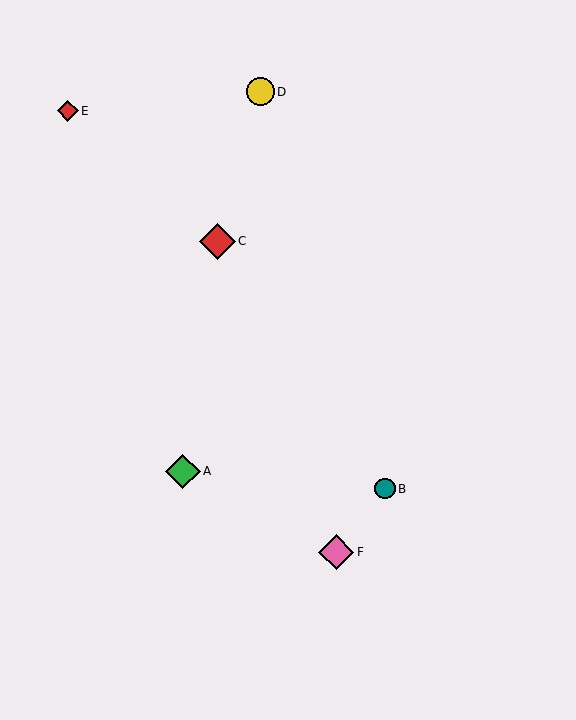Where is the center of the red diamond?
The center of the red diamond is at (68, 111).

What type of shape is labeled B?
Shape B is a teal circle.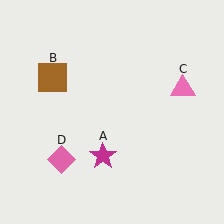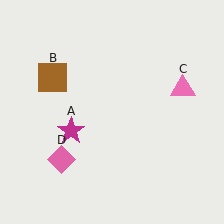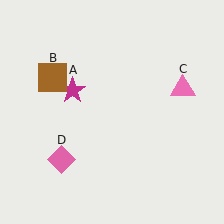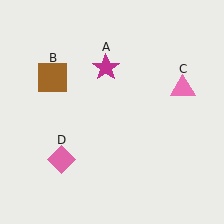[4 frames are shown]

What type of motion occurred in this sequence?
The magenta star (object A) rotated clockwise around the center of the scene.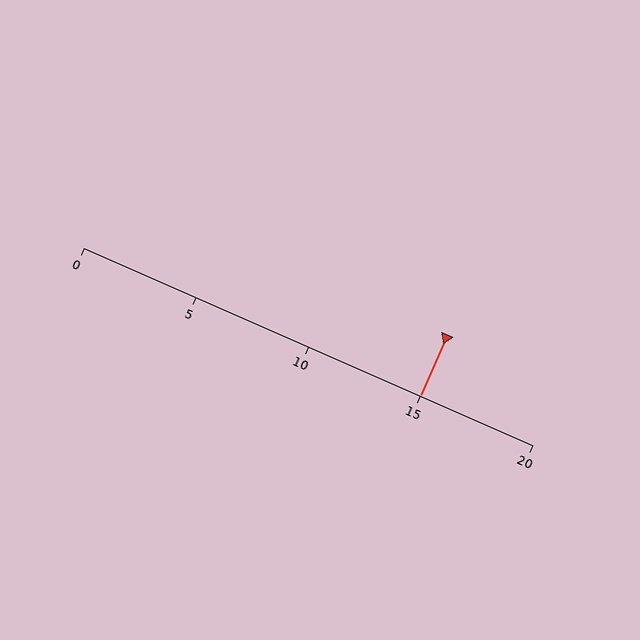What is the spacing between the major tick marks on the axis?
The major ticks are spaced 5 apart.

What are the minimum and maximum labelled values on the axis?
The axis runs from 0 to 20.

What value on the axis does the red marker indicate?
The marker indicates approximately 15.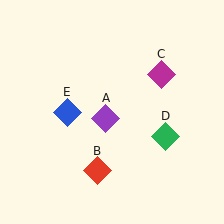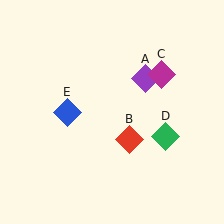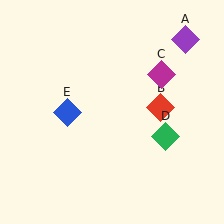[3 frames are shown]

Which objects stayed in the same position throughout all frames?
Magenta diamond (object C) and green diamond (object D) and blue diamond (object E) remained stationary.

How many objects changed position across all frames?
2 objects changed position: purple diamond (object A), red diamond (object B).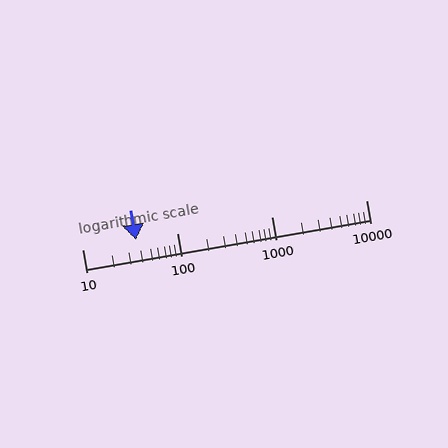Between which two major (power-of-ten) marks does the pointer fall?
The pointer is between 10 and 100.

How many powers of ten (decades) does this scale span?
The scale spans 3 decades, from 10 to 10000.